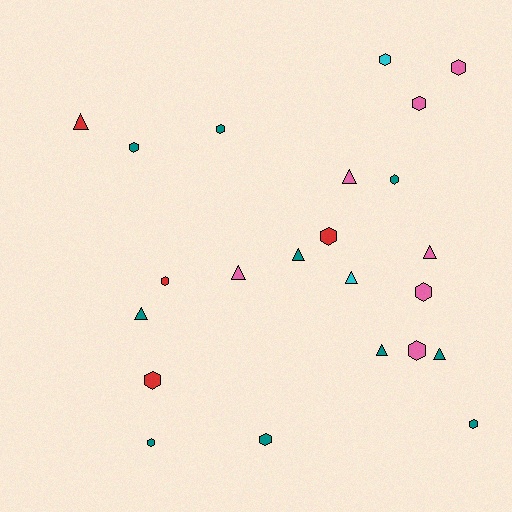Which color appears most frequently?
Teal, with 10 objects.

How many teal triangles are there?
There are 4 teal triangles.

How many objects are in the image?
There are 23 objects.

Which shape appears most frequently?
Hexagon, with 14 objects.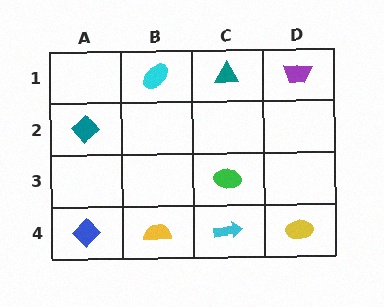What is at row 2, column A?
A teal diamond.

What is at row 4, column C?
A cyan arrow.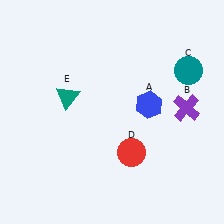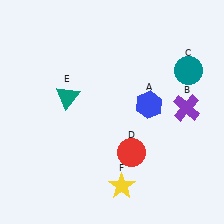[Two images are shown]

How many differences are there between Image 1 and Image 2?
There is 1 difference between the two images.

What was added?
A yellow star (F) was added in Image 2.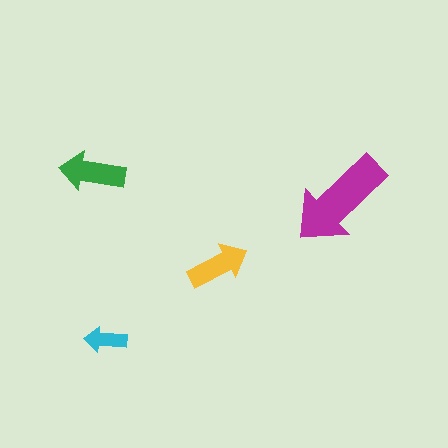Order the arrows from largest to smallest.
the magenta one, the green one, the yellow one, the cyan one.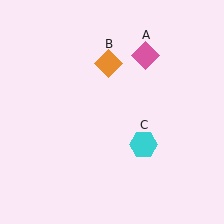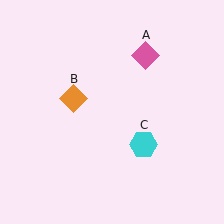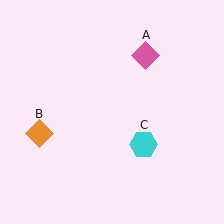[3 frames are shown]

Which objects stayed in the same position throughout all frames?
Pink diamond (object A) and cyan hexagon (object C) remained stationary.